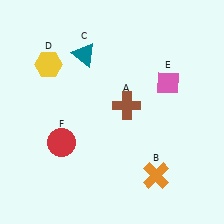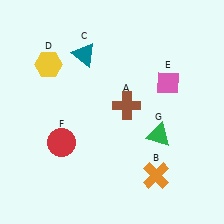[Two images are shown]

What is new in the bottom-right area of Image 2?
A green triangle (G) was added in the bottom-right area of Image 2.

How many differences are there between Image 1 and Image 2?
There is 1 difference between the two images.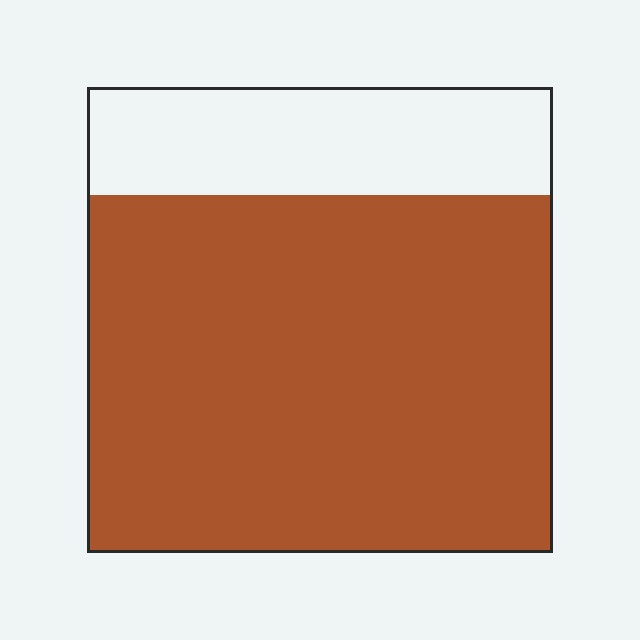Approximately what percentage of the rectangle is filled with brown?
Approximately 75%.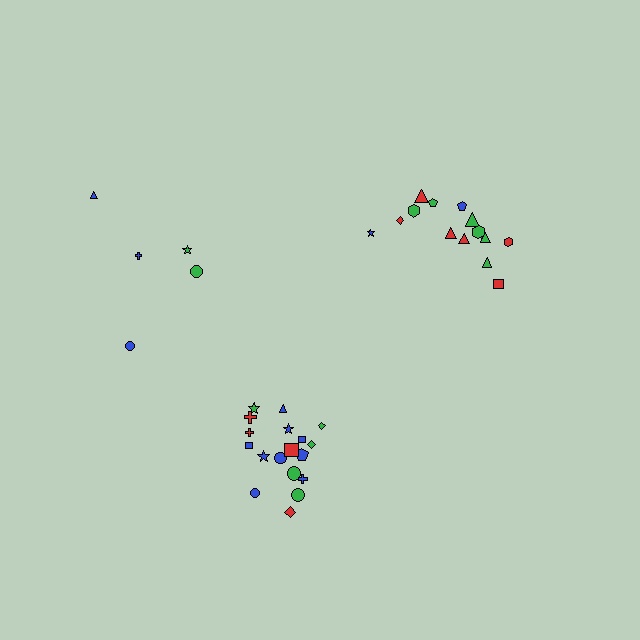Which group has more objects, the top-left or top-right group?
The top-right group.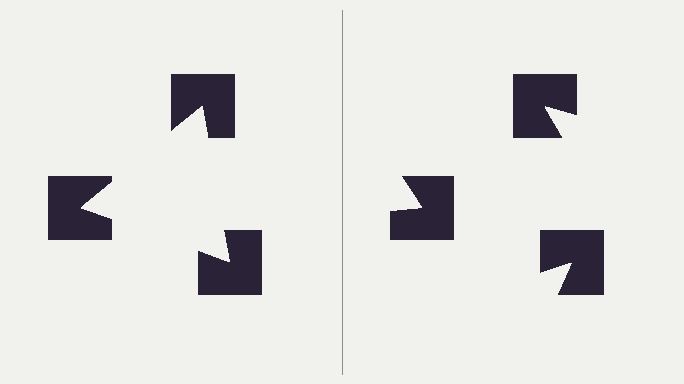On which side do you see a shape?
An illusory triangle appears on the left side. On the right side the wedge cuts are rotated, so no coherent shape forms.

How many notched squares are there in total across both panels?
6 — 3 on each side.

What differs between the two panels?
The notched squares are positioned identically on both sides; only the wedge orientations differ. On the left they align to a triangle; on the right they are misaligned.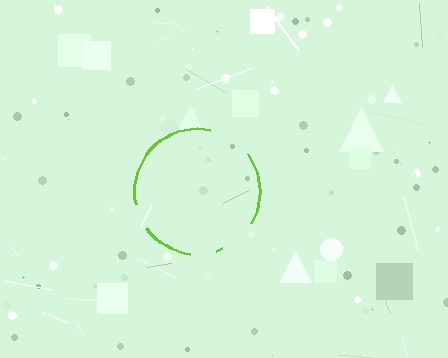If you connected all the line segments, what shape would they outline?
They would outline a circle.